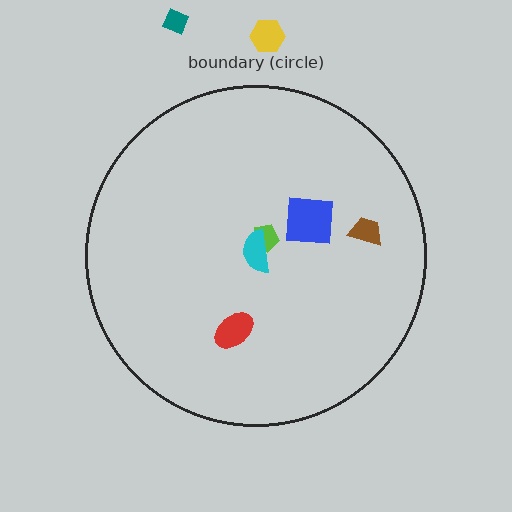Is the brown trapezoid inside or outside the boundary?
Inside.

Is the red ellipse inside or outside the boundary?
Inside.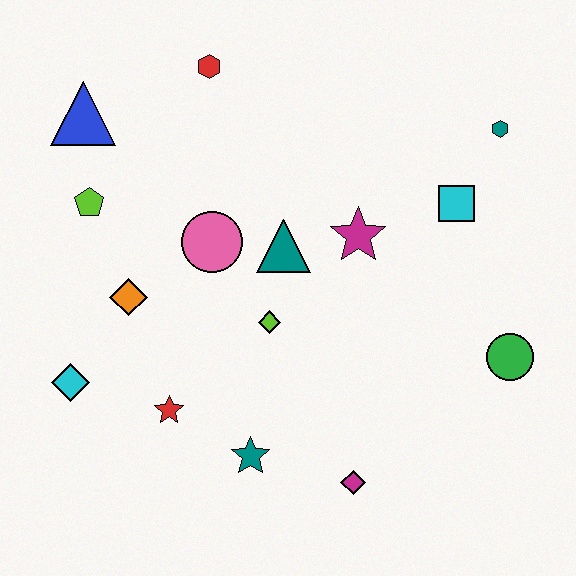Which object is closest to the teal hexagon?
The cyan square is closest to the teal hexagon.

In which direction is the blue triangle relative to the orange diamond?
The blue triangle is above the orange diamond.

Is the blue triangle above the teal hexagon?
Yes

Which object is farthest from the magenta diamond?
The blue triangle is farthest from the magenta diamond.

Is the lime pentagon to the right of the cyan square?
No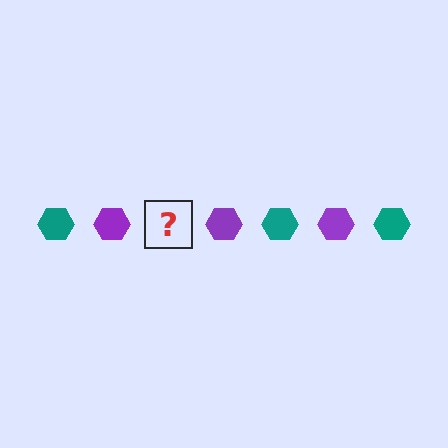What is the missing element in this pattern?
The missing element is a teal hexagon.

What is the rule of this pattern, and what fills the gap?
The rule is that the pattern cycles through teal, purple hexagons. The gap should be filled with a teal hexagon.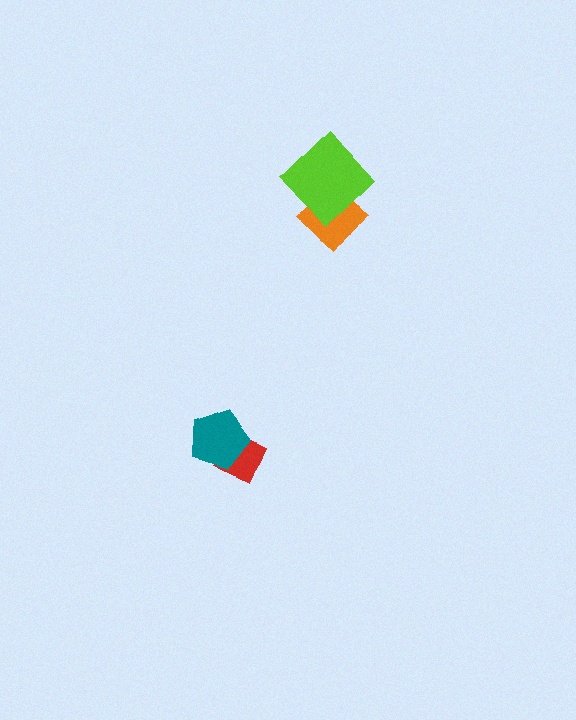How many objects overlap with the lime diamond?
1 object overlaps with the lime diamond.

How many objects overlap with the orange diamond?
1 object overlaps with the orange diamond.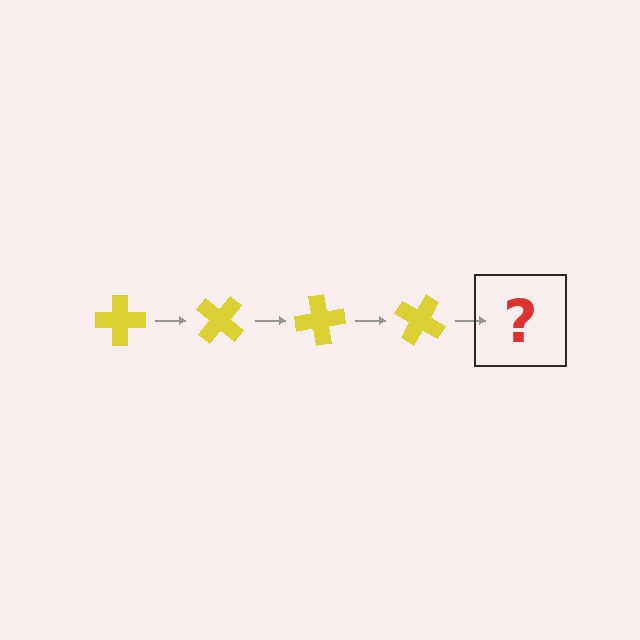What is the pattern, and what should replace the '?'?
The pattern is that the cross rotates 40 degrees each step. The '?' should be a yellow cross rotated 160 degrees.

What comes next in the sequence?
The next element should be a yellow cross rotated 160 degrees.